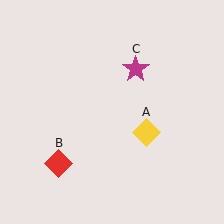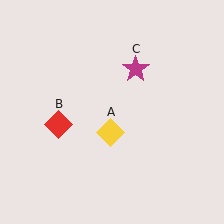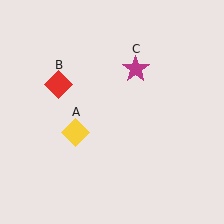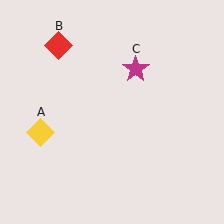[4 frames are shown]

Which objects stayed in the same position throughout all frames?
Magenta star (object C) remained stationary.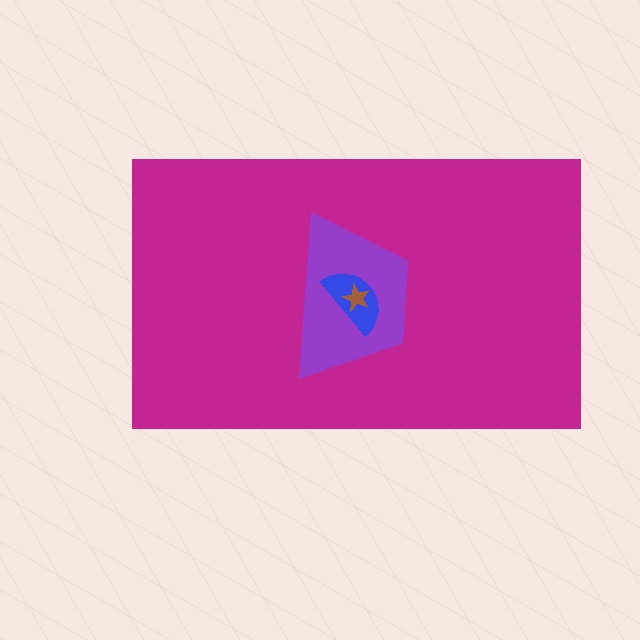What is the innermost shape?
The brown star.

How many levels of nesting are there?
4.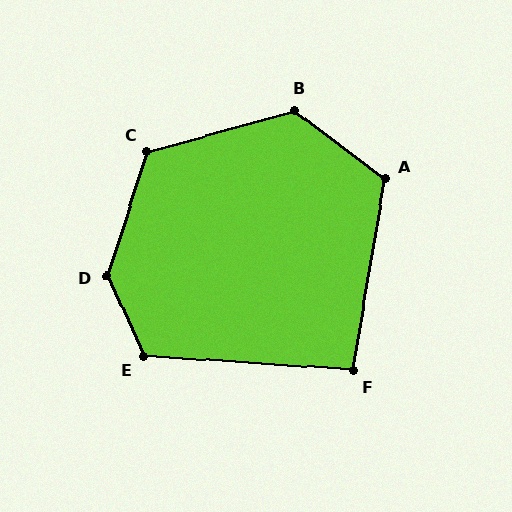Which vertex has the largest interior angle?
D, at approximately 137 degrees.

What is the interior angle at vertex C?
Approximately 124 degrees (obtuse).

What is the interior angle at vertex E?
Approximately 119 degrees (obtuse).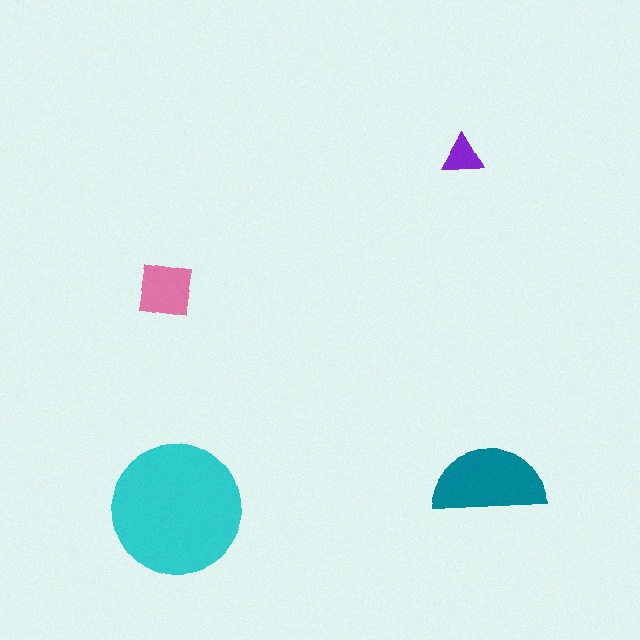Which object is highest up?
The purple triangle is topmost.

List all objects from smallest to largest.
The purple triangle, the pink square, the teal semicircle, the cyan circle.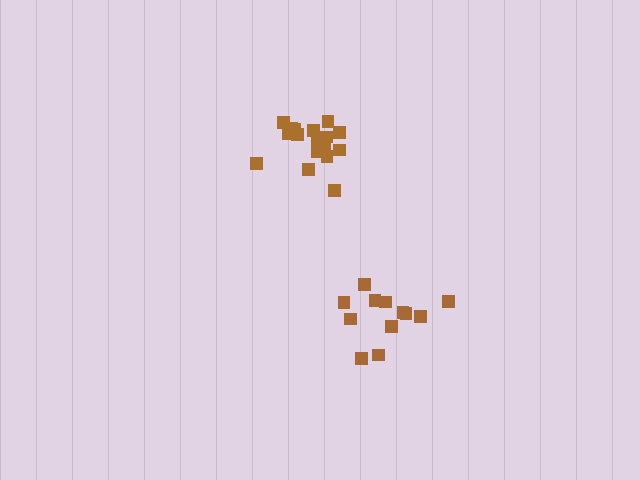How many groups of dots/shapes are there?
There are 2 groups.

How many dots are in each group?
Group 1: 17 dots, Group 2: 12 dots (29 total).